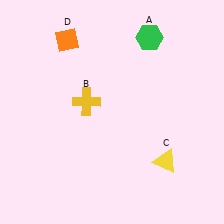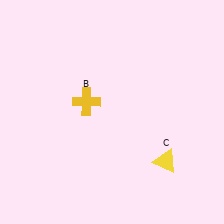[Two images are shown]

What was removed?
The green hexagon (A), the orange diamond (D) were removed in Image 2.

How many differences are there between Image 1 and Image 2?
There are 2 differences between the two images.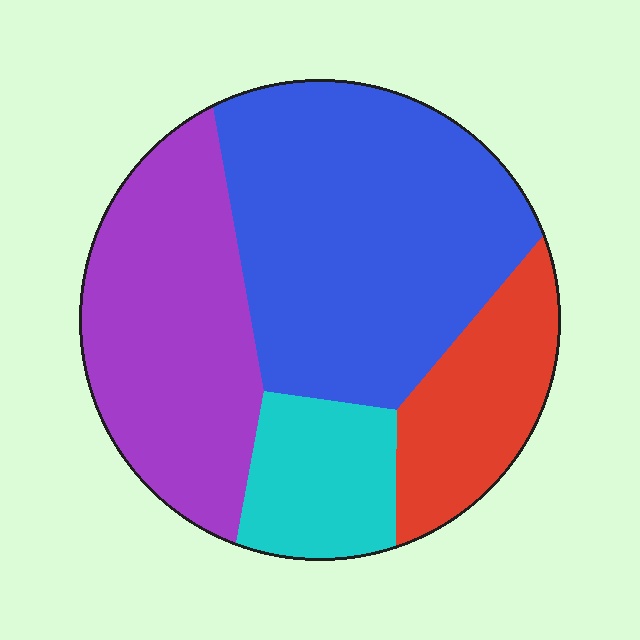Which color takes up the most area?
Blue, at roughly 40%.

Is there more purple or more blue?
Blue.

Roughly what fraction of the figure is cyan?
Cyan takes up about one eighth (1/8) of the figure.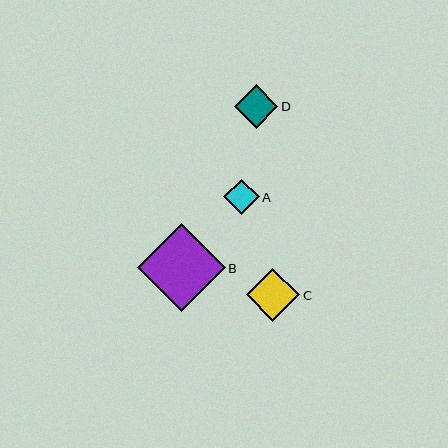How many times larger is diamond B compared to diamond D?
Diamond B is approximately 2.0 times the size of diamond D.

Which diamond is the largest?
Diamond B is the largest with a size of approximately 88 pixels.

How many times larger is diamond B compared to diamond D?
Diamond B is approximately 2.0 times the size of diamond D.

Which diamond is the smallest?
Diamond A is the smallest with a size of approximately 35 pixels.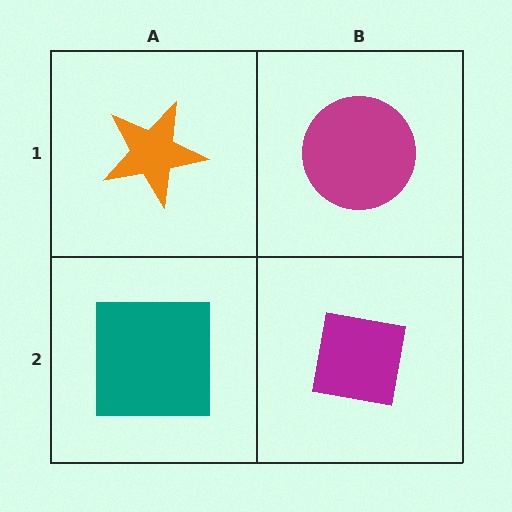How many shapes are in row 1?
2 shapes.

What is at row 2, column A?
A teal square.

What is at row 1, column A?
An orange star.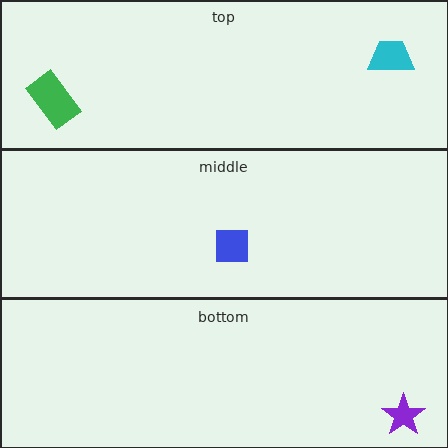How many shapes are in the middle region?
1.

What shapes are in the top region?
The cyan trapezoid, the green rectangle.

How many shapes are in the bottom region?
1.